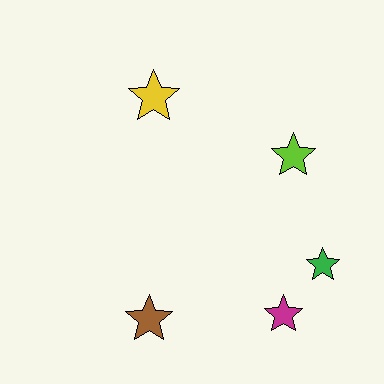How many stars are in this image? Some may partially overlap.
There are 5 stars.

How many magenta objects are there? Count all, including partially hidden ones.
There is 1 magenta object.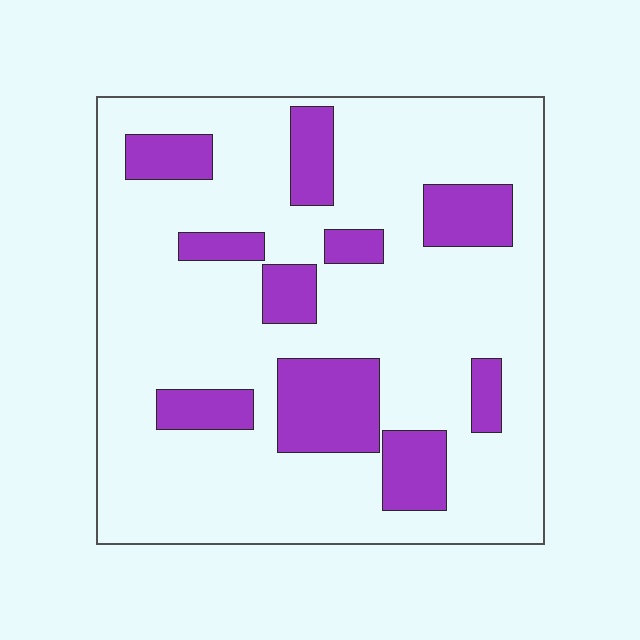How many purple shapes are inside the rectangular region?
10.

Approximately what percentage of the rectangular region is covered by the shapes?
Approximately 20%.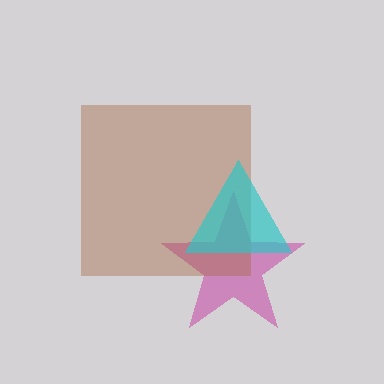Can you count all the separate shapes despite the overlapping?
Yes, there are 3 separate shapes.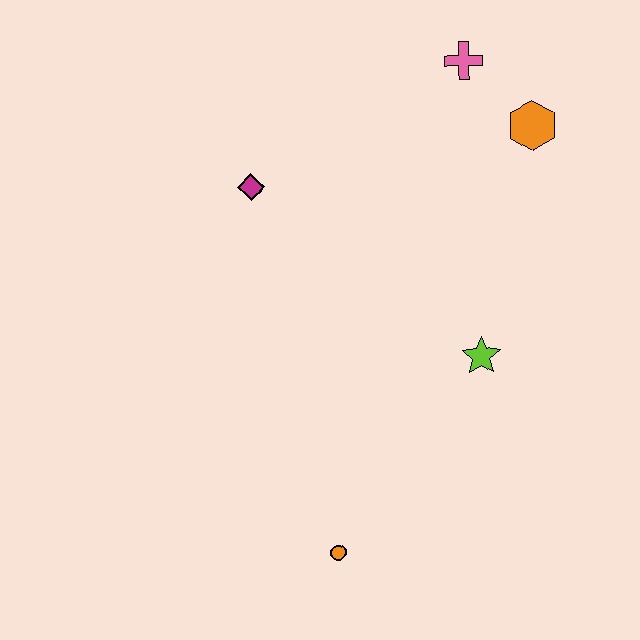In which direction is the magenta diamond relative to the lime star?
The magenta diamond is to the left of the lime star.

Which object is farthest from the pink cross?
The orange circle is farthest from the pink cross.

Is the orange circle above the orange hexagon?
No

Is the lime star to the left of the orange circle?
No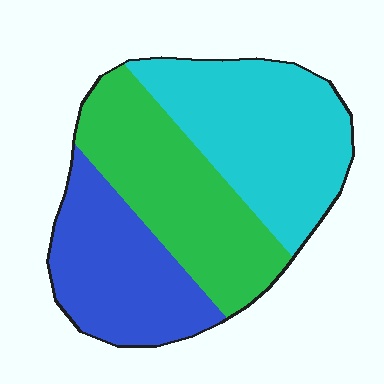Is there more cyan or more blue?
Cyan.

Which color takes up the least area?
Blue, at roughly 30%.